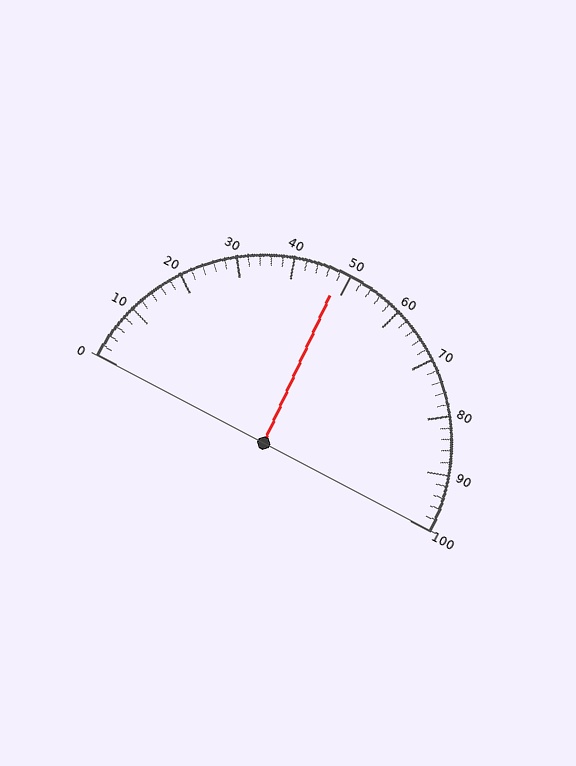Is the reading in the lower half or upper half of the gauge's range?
The reading is in the lower half of the range (0 to 100).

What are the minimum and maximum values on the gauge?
The gauge ranges from 0 to 100.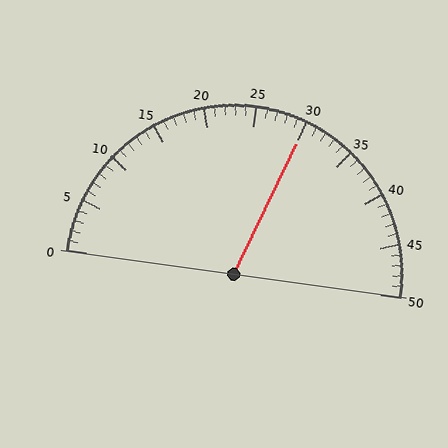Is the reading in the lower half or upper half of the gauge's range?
The reading is in the upper half of the range (0 to 50).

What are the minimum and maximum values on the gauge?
The gauge ranges from 0 to 50.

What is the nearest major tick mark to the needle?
The nearest major tick mark is 30.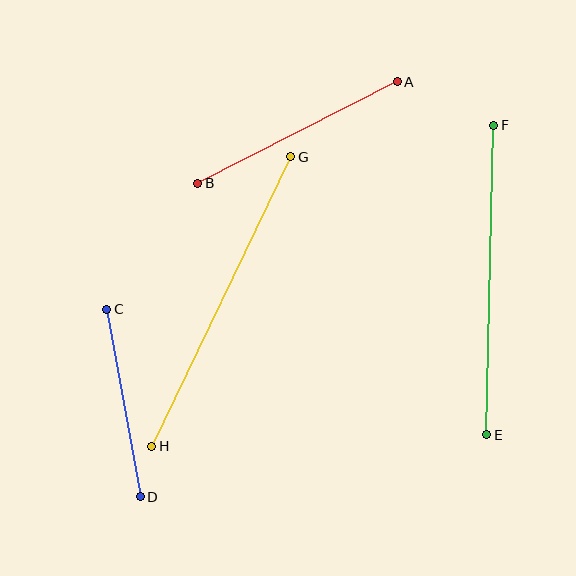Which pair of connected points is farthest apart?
Points G and H are farthest apart.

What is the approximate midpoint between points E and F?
The midpoint is at approximately (490, 280) pixels.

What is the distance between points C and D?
The distance is approximately 190 pixels.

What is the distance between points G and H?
The distance is approximately 321 pixels.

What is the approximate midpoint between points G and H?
The midpoint is at approximately (221, 301) pixels.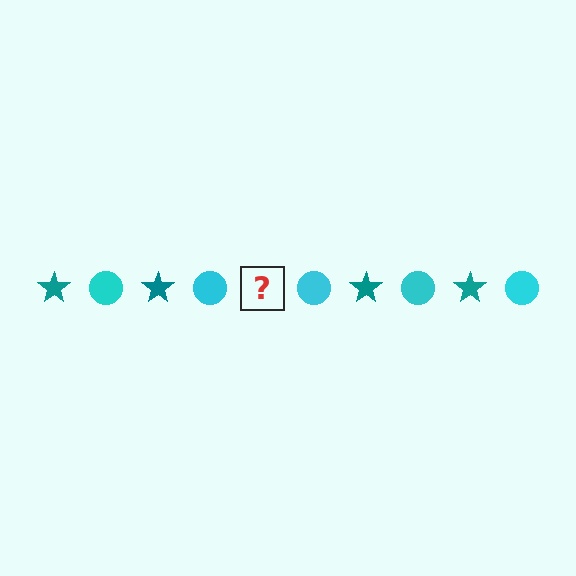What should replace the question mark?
The question mark should be replaced with a teal star.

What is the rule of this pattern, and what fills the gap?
The rule is that the pattern alternates between teal star and cyan circle. The gap should be filled with a teal star.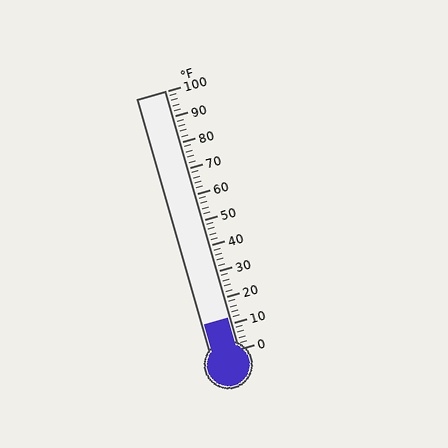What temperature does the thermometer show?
The thermometer shows approximately 12°F.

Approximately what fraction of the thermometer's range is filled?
The thermometer is filled to approximately 10% of its range.